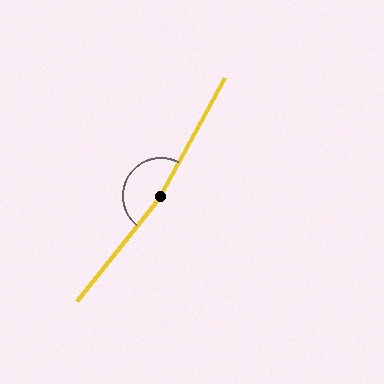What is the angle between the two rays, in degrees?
Approximately 170 degrees.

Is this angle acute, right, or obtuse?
It is obtuse.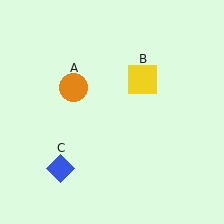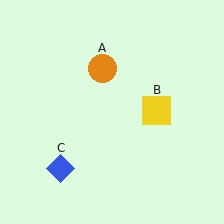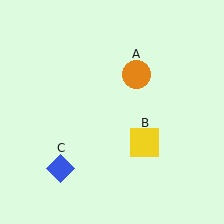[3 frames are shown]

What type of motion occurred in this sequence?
The orange circle (object A), yellow square (object B) rotated clockwise around the center of the scene.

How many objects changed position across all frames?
2 objects changed position: orange circle (object A), yellow square (object B).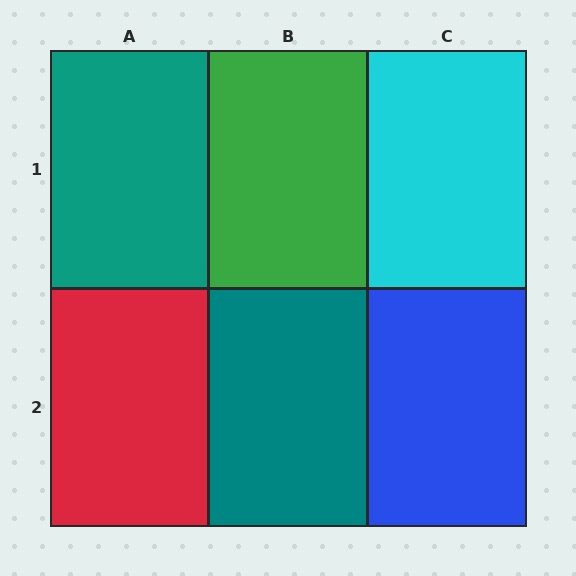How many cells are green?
1 cell is green.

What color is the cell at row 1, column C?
Cyan.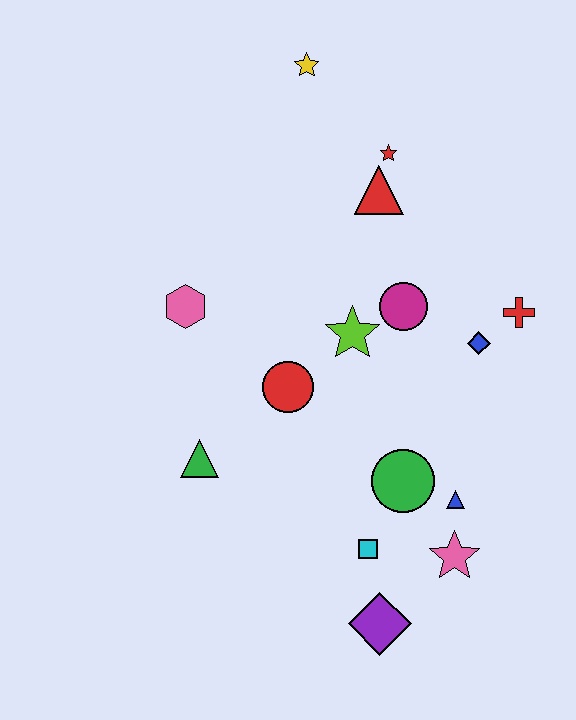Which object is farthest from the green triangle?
The yellow star is farthest from the green triangle.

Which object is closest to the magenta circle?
The lime star is closest to the magenta circle.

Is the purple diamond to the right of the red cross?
No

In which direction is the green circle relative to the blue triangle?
The green circle is to the left of the blue triangle.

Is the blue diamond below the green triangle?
No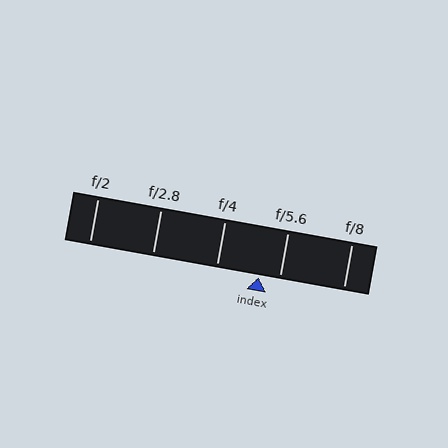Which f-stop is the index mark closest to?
The index mark is closest to f/5.6.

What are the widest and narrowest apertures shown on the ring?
The widest aperture shown is f/2 and the narrowest is f/8.